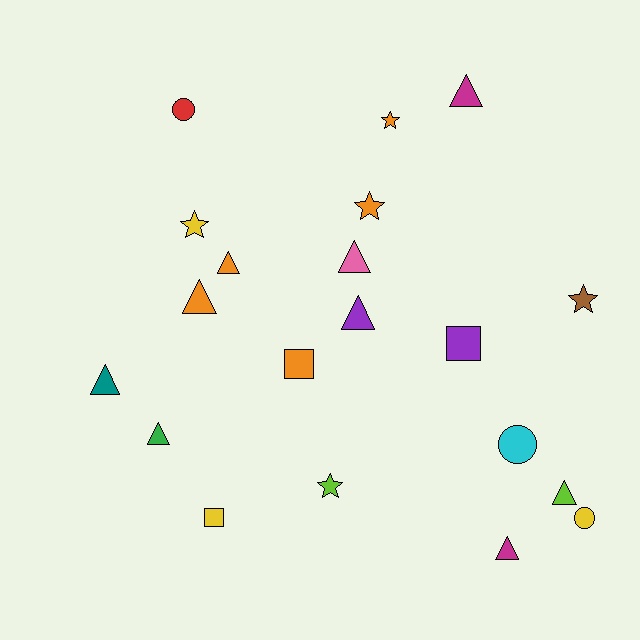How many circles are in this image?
There are 3 circles.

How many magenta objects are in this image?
There are 2 magenta objects.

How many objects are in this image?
There are 20 objects.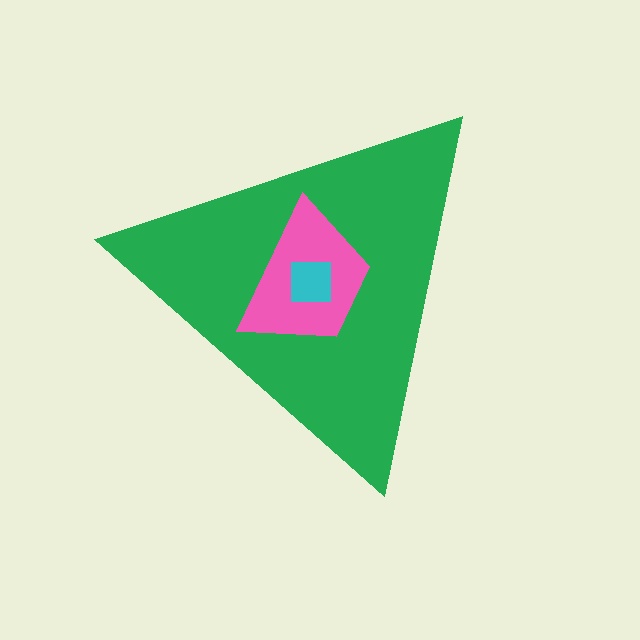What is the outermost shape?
The green triangle.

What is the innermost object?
The cyan square.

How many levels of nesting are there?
3.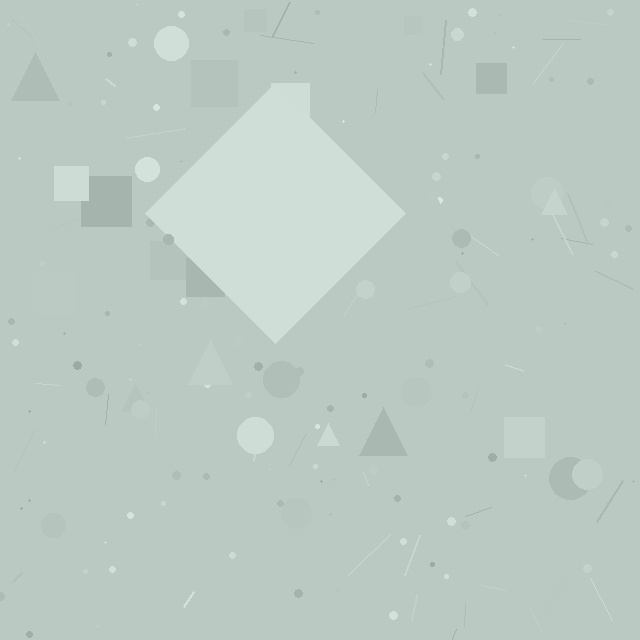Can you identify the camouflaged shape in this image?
The camouflaged shape is a diamond.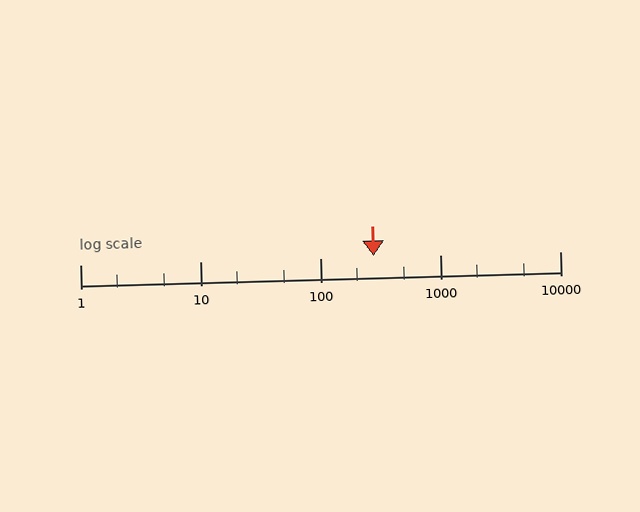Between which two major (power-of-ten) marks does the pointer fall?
The pointer is between 100 and 1000.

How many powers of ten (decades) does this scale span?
The scale spans 4 decades, from 1 to 10000.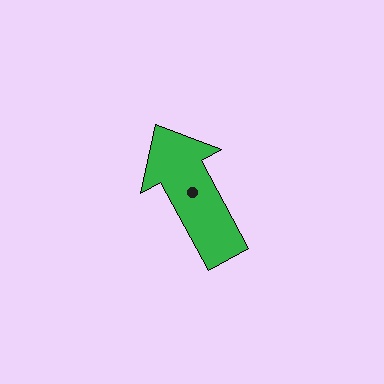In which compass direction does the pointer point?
Northwest.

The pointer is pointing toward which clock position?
Roughly 11 o'clock.